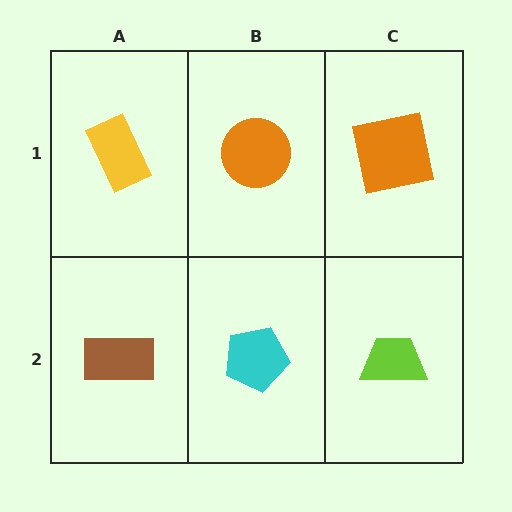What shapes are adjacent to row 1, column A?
A brown rectangle (row 2, column A), an orange circle (row 1, column B).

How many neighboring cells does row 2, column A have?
2.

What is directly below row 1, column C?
A lime trapezoid.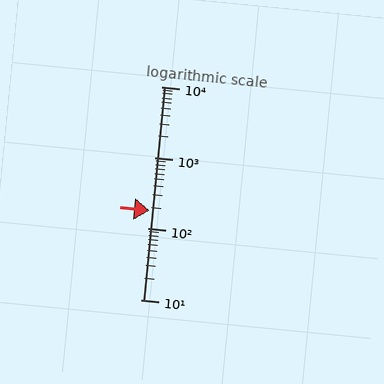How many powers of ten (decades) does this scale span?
The scale spans 3 decades, from 10 to 10000.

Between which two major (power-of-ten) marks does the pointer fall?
The pointer is between 100 and 1000.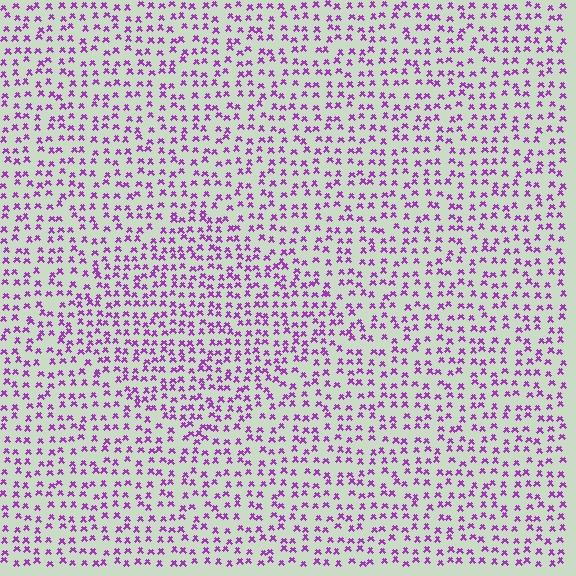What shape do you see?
I see a diamond.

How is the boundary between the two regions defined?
The boundary is defined by a change in element density (approximately 1.4x ratio). All elements are the same color, size, and shape.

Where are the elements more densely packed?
The elements are more densely packed inside the diamond boundary.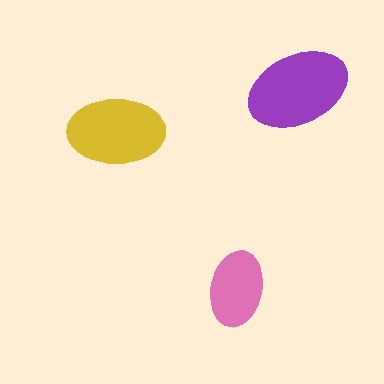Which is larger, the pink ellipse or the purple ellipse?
The purple one.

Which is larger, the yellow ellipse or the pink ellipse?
The yellow one.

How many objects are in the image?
There are 3 objects in the image.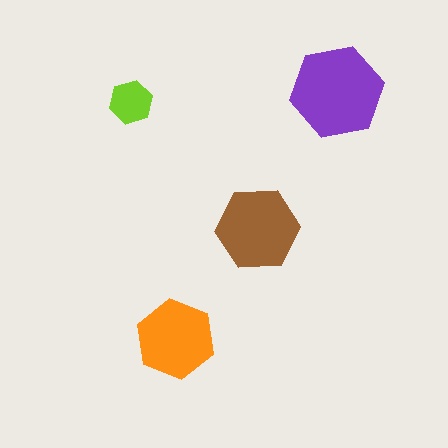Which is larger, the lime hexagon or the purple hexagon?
The purple one.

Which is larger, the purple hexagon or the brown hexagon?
The purple one.